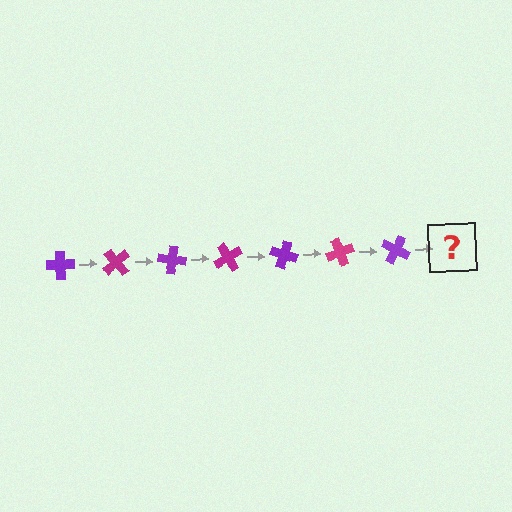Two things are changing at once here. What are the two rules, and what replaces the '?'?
The two rules are that it rotates 50 degrees each step and the color cycles through purple and magenta. The '?' should be a magenta cross, rotated 350 degrees from the start.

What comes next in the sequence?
The next element should be a magenta cross, rotated 350 degrees from the start.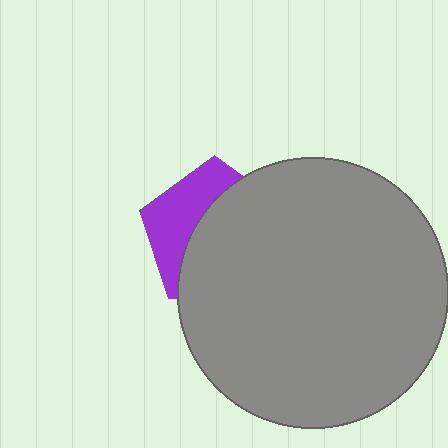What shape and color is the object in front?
The object in front is a gray circle.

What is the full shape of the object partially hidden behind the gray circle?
The partially hidden object is a purple pentagon.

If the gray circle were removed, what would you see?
You would see the complete purple pentagon.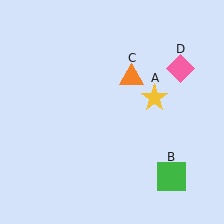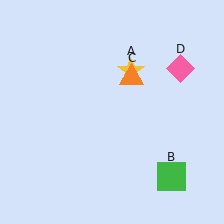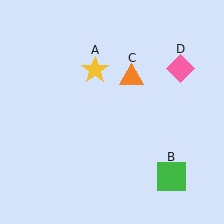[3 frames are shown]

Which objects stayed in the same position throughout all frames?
Green square (object B) and orange triangle (object C) and pink diamond (object D) remained stationary.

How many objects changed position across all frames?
1 object changed position: yellow star (object A).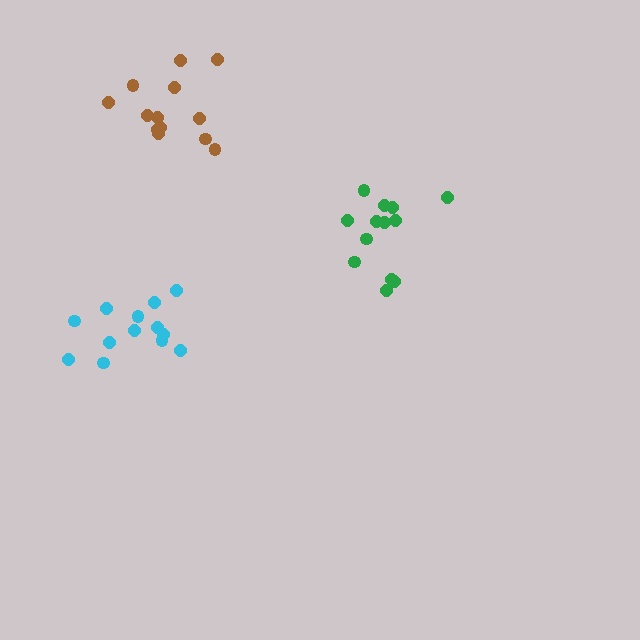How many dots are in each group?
Group 1: 13 dots, Group 2: 13 dots, Group 3: 13 dots (39 total).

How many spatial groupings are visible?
There are 3 spatial groupings.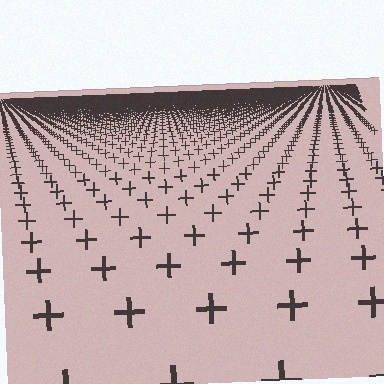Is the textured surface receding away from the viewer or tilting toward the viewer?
The surface is receding away from the viewer. Texture elements get smaller and denser toward the top.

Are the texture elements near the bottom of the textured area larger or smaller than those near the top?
Larger. Near the bottom, elements are closer to the viewer and appear at a bigger on-screen size.